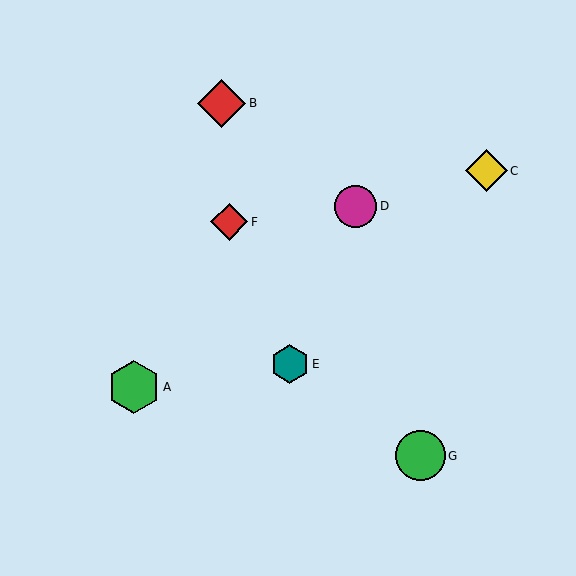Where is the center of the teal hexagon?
The center of the teal hexagon is at (290, 364).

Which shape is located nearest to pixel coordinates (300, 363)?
The teal hexagon (labeled E) at (290, 364) is nearest to that location.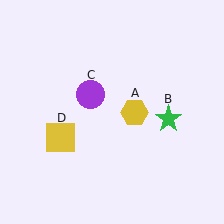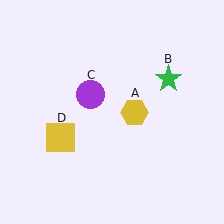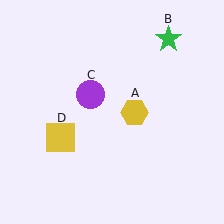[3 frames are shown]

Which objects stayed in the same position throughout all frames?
Yellow hexagon (object A) and purple circle (object C) and yellow square (object D) remained stationary.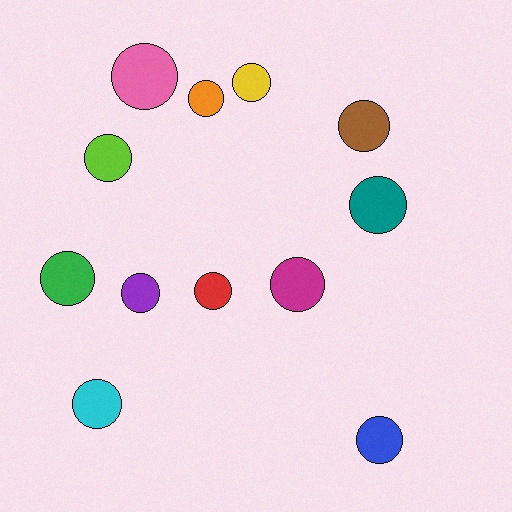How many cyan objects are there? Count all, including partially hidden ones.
There is 1 cyan object.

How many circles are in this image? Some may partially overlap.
There are 12 circles.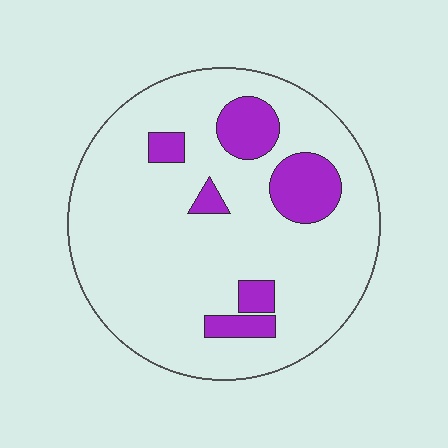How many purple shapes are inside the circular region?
6.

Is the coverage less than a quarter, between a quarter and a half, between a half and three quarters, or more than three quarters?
Less than a quarter.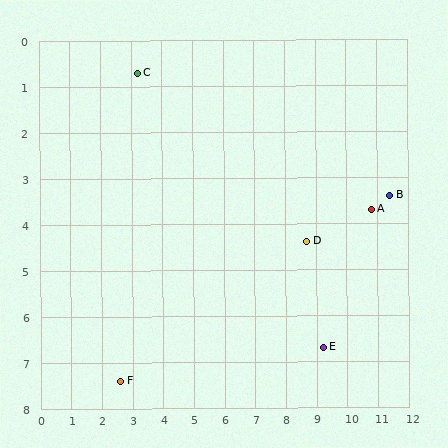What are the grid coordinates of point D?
Point D is at approximately (8.7, 4.4).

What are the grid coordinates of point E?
Point E is at approximately (9.2, 6.7).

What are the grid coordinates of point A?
Point A is at approximately (10.8, 3.7).